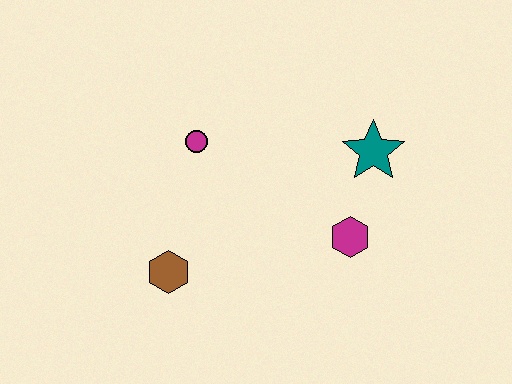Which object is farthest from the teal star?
The brown hexagon is farthest from the teal star.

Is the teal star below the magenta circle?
Yes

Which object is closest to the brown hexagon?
The magenta circle is closest to the brown hexagon.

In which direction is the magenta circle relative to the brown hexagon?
The magenta circle is above the brown hexagon.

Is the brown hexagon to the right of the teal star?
No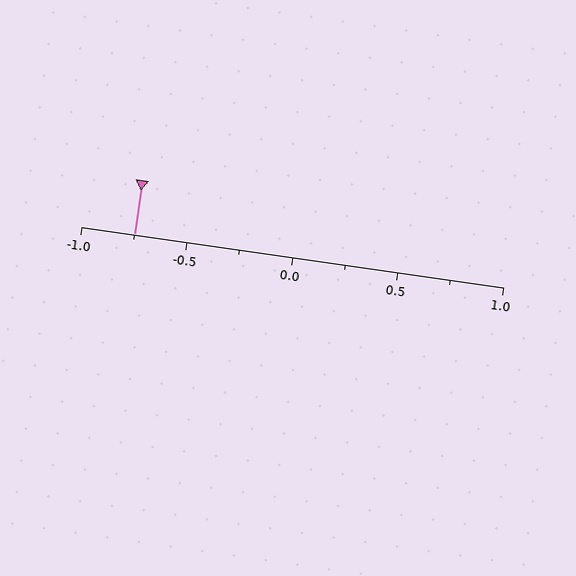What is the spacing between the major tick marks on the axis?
The major ticks are spaced 0.5 apart.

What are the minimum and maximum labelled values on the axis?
The axis runs from -1.0 to 1.0.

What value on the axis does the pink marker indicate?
The marker indicates approximately -0.75.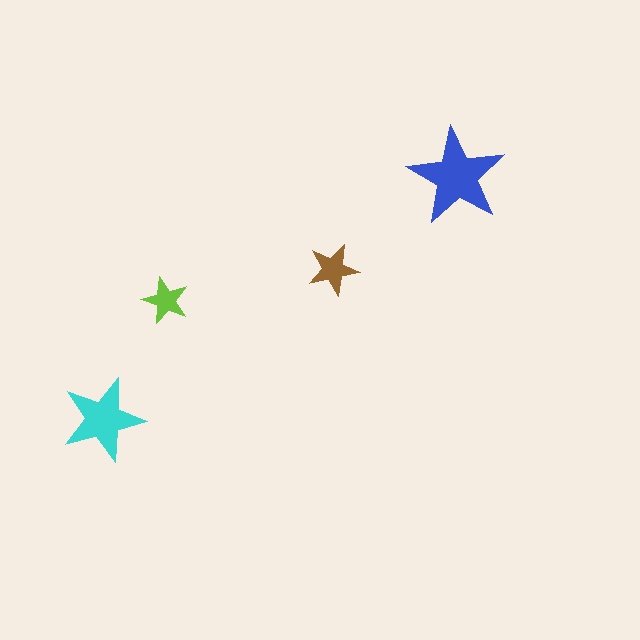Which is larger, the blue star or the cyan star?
The blue one.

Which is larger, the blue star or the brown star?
The blue one.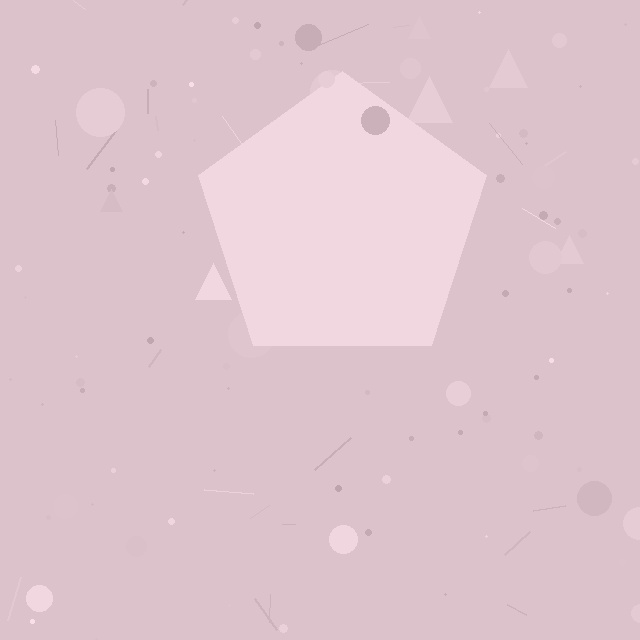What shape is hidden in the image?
A pentagon is hidden in the image.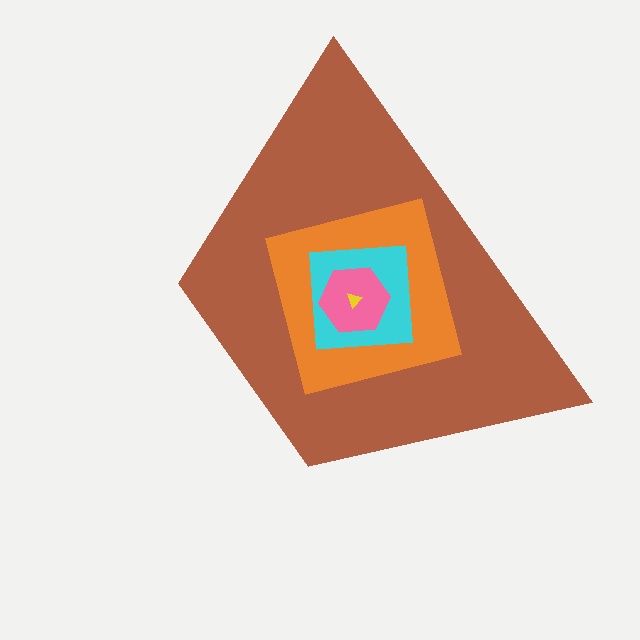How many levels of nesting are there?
5.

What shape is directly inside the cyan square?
The pink hexagon.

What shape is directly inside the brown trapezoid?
The orange square.